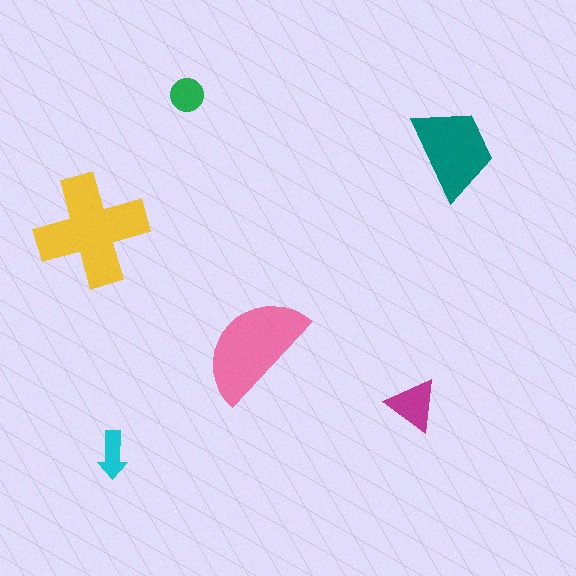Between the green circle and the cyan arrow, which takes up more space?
The green circle.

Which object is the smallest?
The cyan arrow.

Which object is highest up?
The green circle is topmost.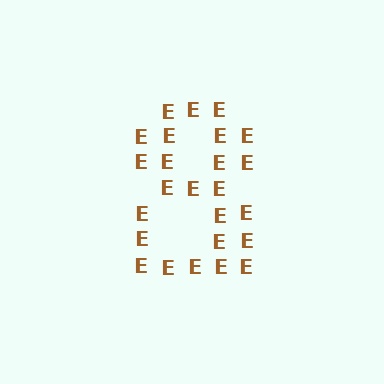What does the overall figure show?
The overall figure shows the digit 8.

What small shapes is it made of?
It is made of small letter E's.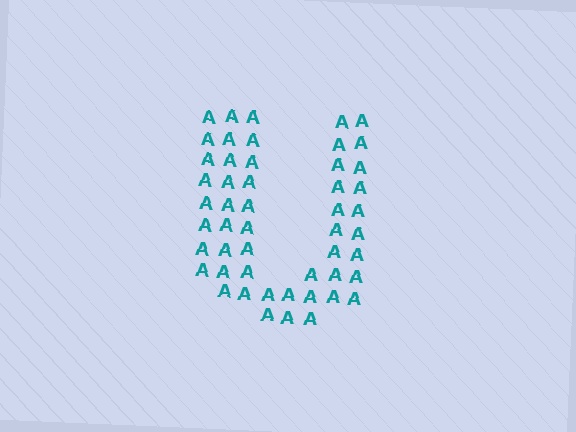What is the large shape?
The large shape is the letter U.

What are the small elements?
The small elements are letter A's.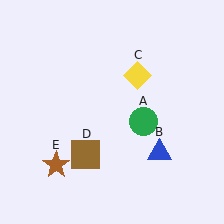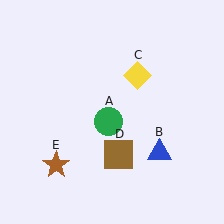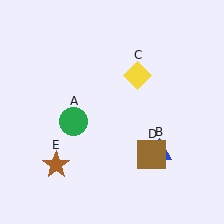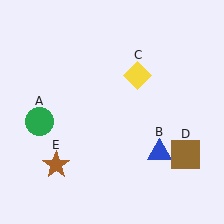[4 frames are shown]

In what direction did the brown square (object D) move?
The brown square (object D) moved right.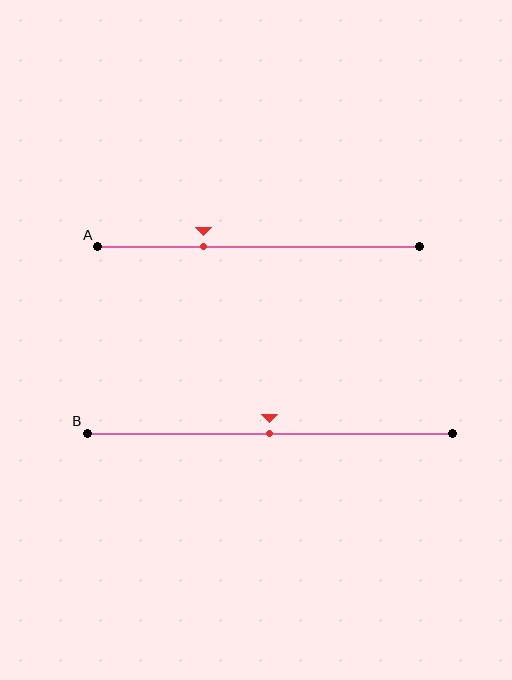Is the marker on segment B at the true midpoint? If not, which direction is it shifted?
Yes, the marker on segment B is at the true midpoint.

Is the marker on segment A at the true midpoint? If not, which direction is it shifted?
No, the marker on segment A is shifted to the left by about 17% of the segment length.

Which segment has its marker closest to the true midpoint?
Segment B has its marker closest to the true midpoint.